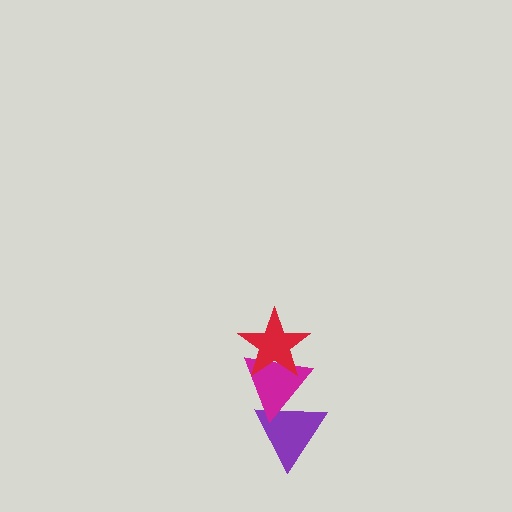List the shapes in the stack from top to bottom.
From top to bottom: the red star, the magenta triangle, the purple triangle.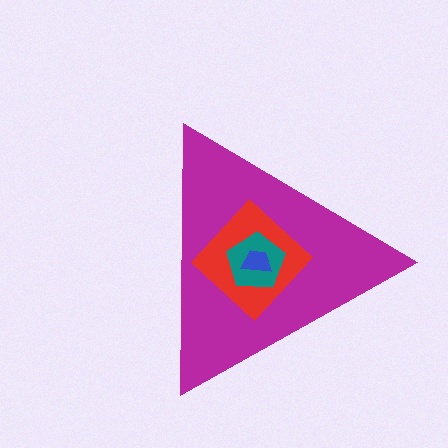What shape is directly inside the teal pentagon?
The blue trapezoid.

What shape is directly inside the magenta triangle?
The red diamond.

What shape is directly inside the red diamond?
The teal pentagon.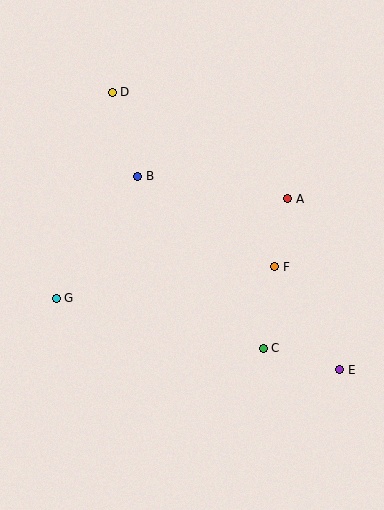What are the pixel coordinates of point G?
Point G is at (56, 298).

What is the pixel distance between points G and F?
The distance between G and F is 221 pixels.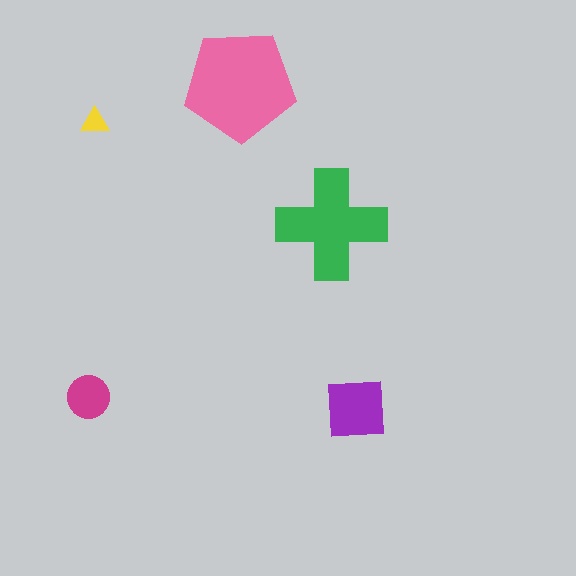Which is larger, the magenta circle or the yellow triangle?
The magenta circle.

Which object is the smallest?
The yellow triangle.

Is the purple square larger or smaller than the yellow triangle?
Larger.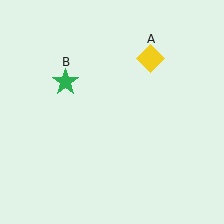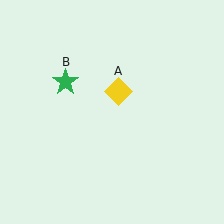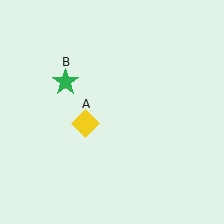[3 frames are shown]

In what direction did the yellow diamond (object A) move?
The yellow diamond (object A) moved down and to the left.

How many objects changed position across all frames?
1 object changed position: yellow diamond (object A).